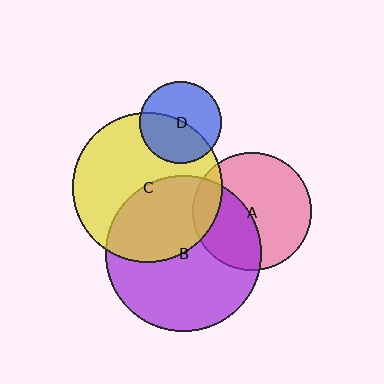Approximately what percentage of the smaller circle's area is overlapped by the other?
Approximately 40%.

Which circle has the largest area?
Circle B (purple).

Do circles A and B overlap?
Yes.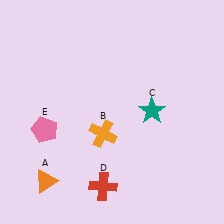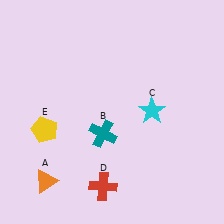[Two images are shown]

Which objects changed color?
B changed from orange to teal. C changed from teal to cyan. E changed from pink to yellow.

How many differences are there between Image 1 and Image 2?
There are 3 differences between the two images.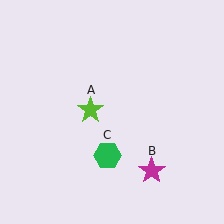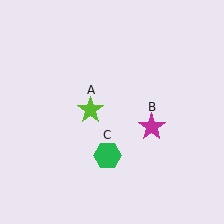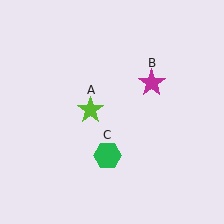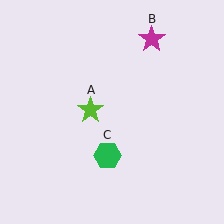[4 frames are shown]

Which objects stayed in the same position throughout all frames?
Lime star (object A) and green hexagon (object C) remained stationary.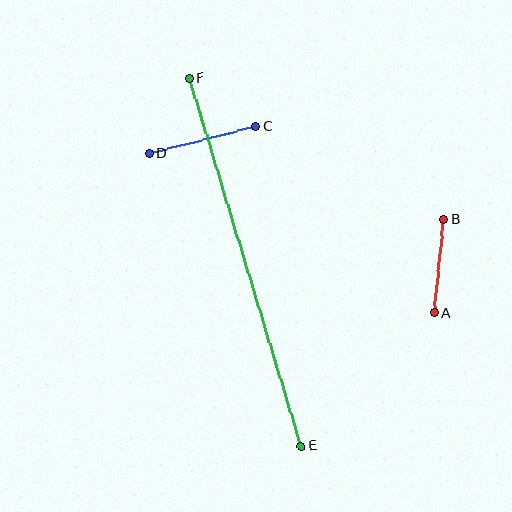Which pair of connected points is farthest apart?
Points E and F are farthest apart.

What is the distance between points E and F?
The distance is approximately 385 pixels.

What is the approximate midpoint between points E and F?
The midpoint is at approximately (245, 262) pixels.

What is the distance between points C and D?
The distance is approximately 110 pixels.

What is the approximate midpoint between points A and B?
The midpoint is at approximately (439, 266) pixels.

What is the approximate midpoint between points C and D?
The midpoint is at approximately (203, 140) pixels.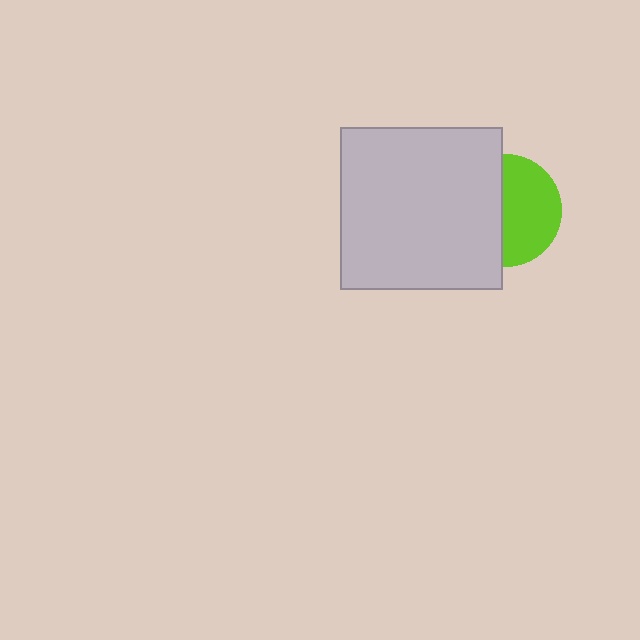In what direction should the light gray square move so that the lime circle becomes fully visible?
The light gray square should move left. That is the shortest direction to clear the overlap and leave the lime circle fully visible.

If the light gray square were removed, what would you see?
You would see the complete lime circle.